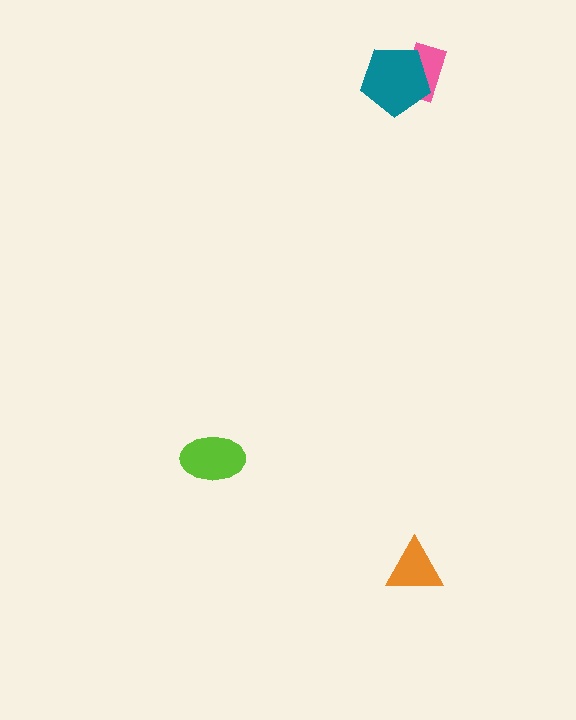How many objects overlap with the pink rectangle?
1 object overlaps with the pink rectangle.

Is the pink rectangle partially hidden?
Yes, it is partially covered by another shape.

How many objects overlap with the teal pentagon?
1 object overlaps with the teal pentagon.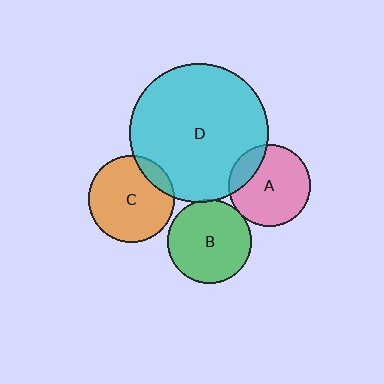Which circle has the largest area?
Circle D (cyan).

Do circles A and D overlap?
Yes.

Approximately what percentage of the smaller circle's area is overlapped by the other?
Approximately 20%.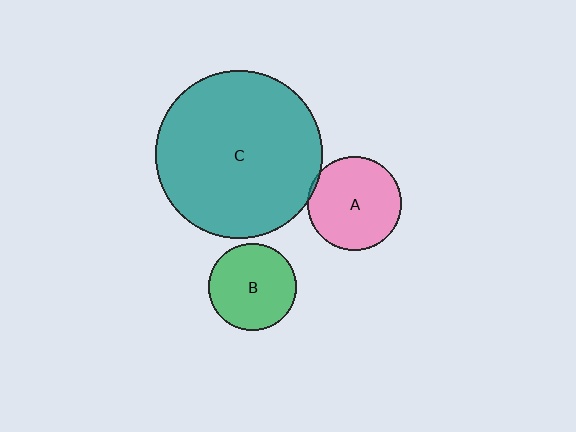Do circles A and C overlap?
Yes.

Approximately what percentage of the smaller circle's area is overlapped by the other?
Approximately 5%.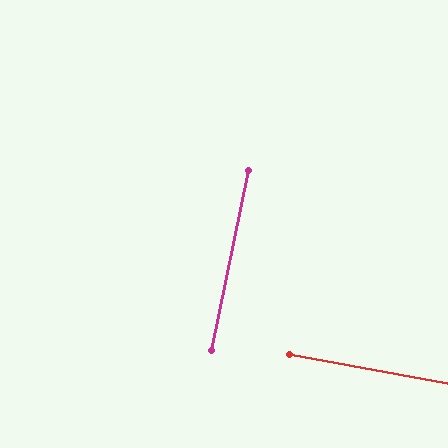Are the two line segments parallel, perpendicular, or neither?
Perpendicular — they meet at approximately 89°.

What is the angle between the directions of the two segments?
Approximately 89 degrees.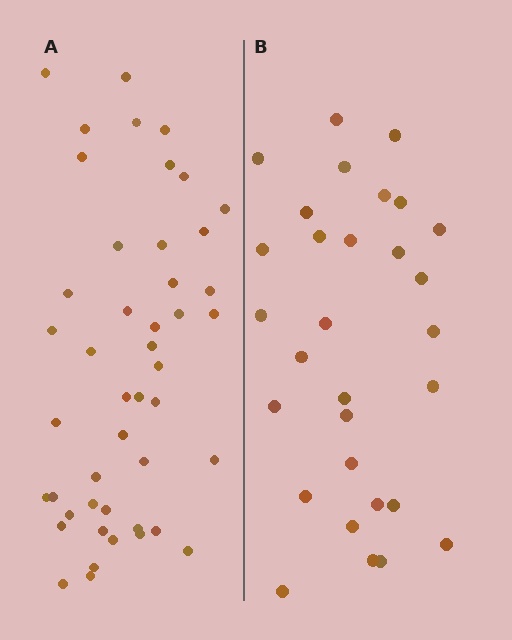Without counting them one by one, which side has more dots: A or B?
Region A (the left region) has more dots.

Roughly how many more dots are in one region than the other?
Region A has approximately 15 more dots than region B.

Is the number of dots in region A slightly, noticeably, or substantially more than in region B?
Region A has substantially more. The ratio is roughly 1.5 to 1.